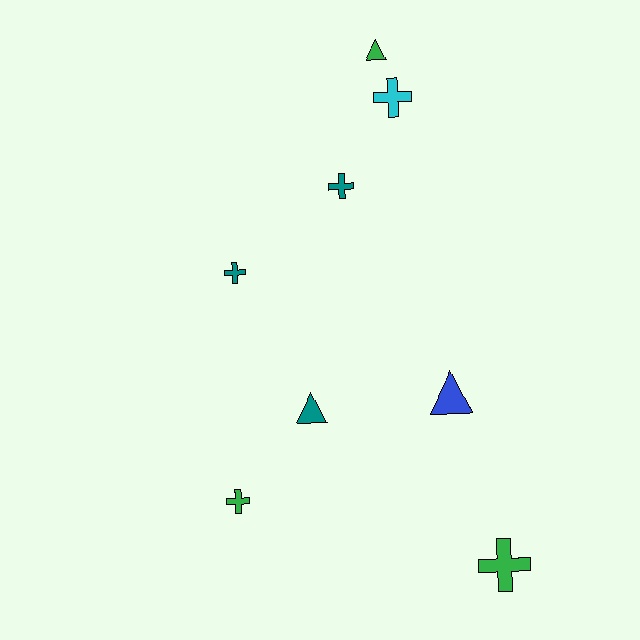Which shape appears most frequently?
Cross, with 5 objects.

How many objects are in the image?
There are 8 objects.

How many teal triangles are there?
There is 1 teal triangle.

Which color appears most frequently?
Green, with 3 objects.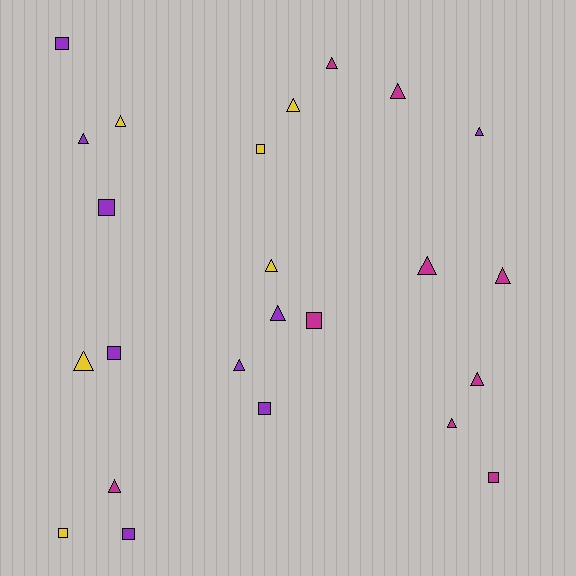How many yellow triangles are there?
There are 4 yellow triangles.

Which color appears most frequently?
Magenta, with 9 objects.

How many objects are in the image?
There are 24 objects.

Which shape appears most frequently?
Triangle, with 15 objects.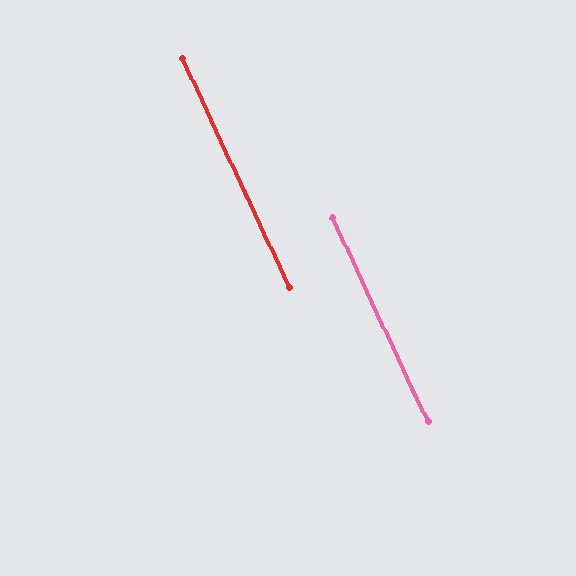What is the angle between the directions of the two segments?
Approximately 0 degrees.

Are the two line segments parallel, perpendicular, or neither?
Parallel — their directions differ by only 0.1°.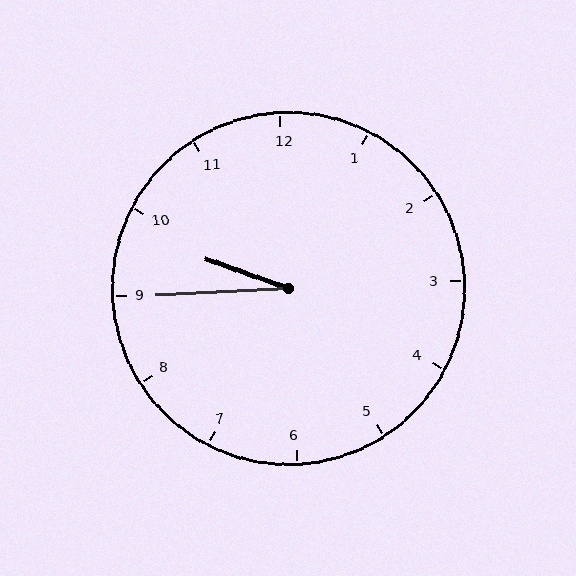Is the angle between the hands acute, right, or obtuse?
It is acute.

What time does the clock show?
9:45.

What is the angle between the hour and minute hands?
Approximately 22 degrees.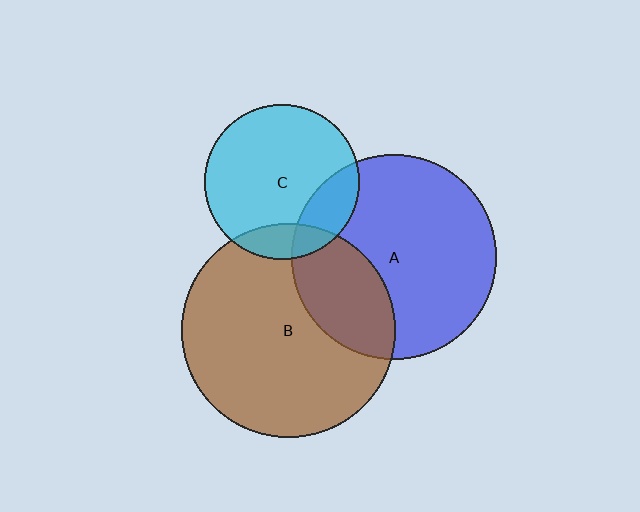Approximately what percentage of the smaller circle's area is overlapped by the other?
Approximately 30%.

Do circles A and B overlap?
Yes.